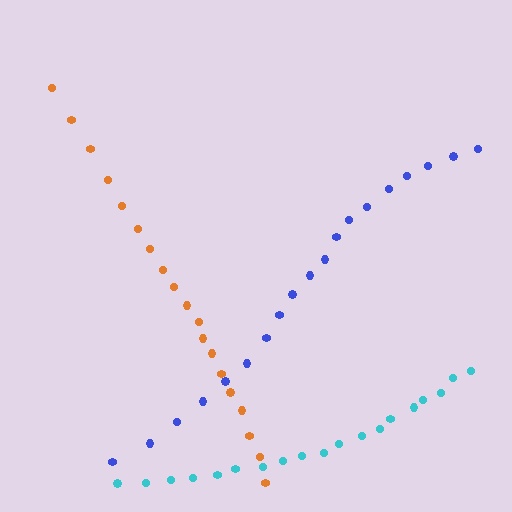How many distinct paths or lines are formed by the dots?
There are 3 distinct paths.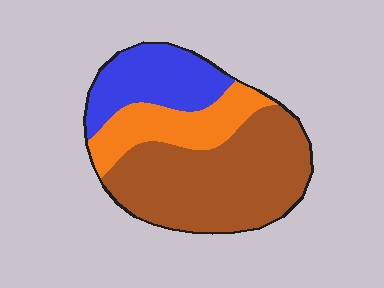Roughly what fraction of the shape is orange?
Orange takes up less than a quarter of the shape.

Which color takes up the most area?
Brown, at roughly 55%.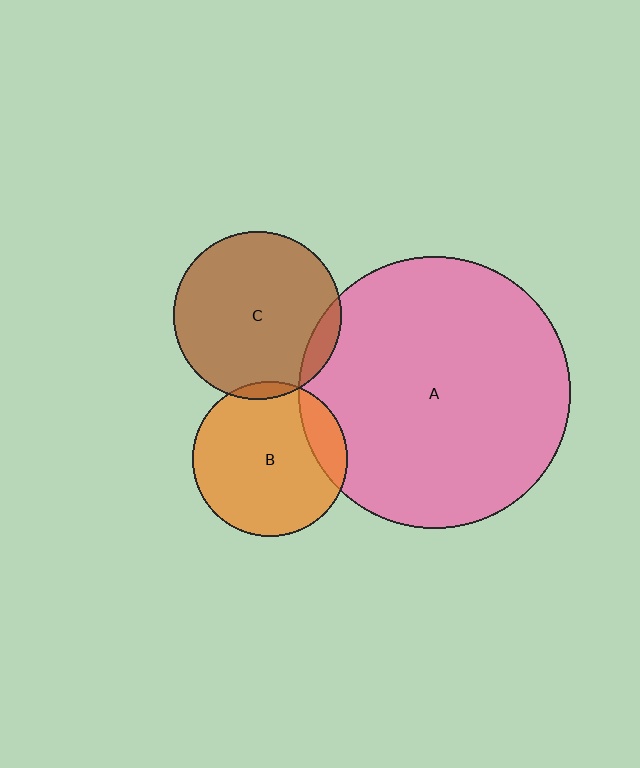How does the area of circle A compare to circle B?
Approximately 3.1 times.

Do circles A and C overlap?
Yes.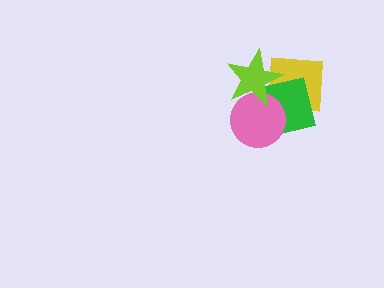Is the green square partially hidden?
Yes, it is partially covered by another shape.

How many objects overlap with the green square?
3 objects overlap with the green square.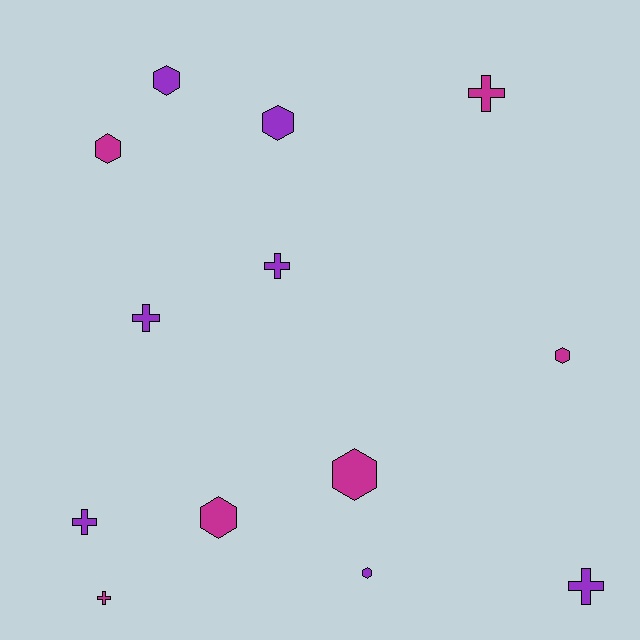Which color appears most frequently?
Purple, with 7 objects.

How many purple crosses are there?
There are 4 purple crosses.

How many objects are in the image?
There are 13 objects.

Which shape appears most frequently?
Hexagon, with 7 objects.